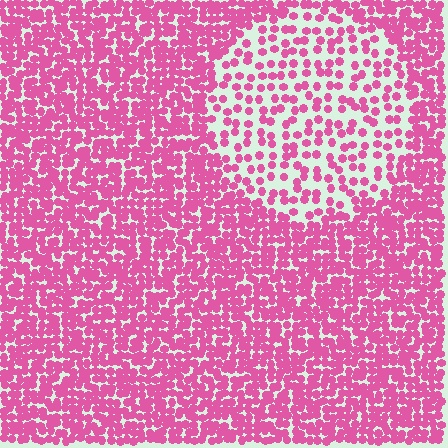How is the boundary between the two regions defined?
The boundary is defined by a change in element density (approximately 2.3x ratio). All elements are the same color, size, and shape.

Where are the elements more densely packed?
The elements are more densely packed outside the circle boundary.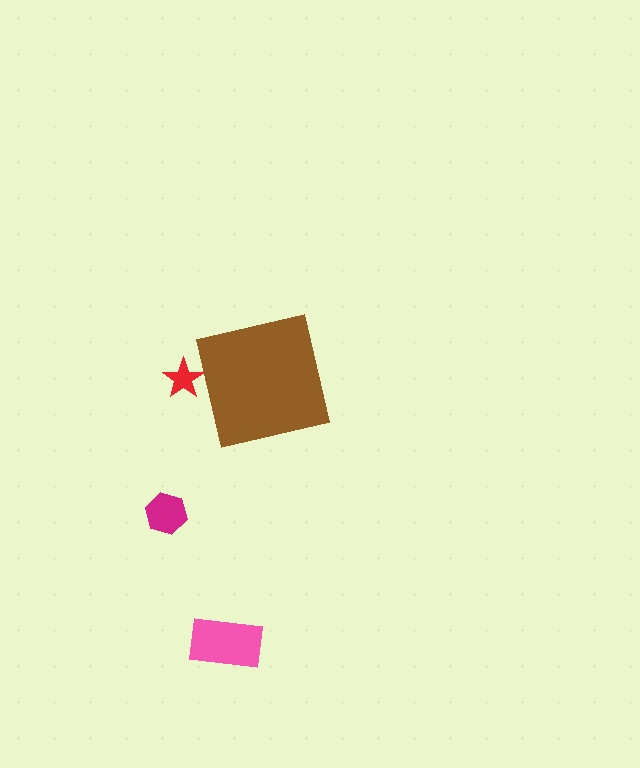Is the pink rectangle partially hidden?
No, the pink rectangle is fully visible.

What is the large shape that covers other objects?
A brown square.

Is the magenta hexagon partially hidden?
No, the magenta hexagon is fully visible.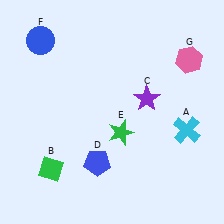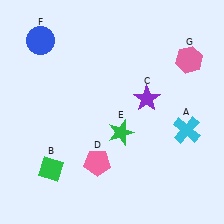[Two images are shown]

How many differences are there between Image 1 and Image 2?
There is 1 difference between the two images.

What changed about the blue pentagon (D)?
In Image 1, D is blue. In Image 2, it changed to pink.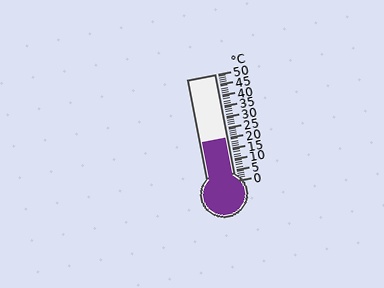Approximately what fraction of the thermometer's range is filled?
The thermometer is filled to approximately 40% of its range.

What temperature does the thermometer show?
The thermometer shows approximately 20°C.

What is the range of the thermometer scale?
The thermometer scale ranges from 0°C to 50°C.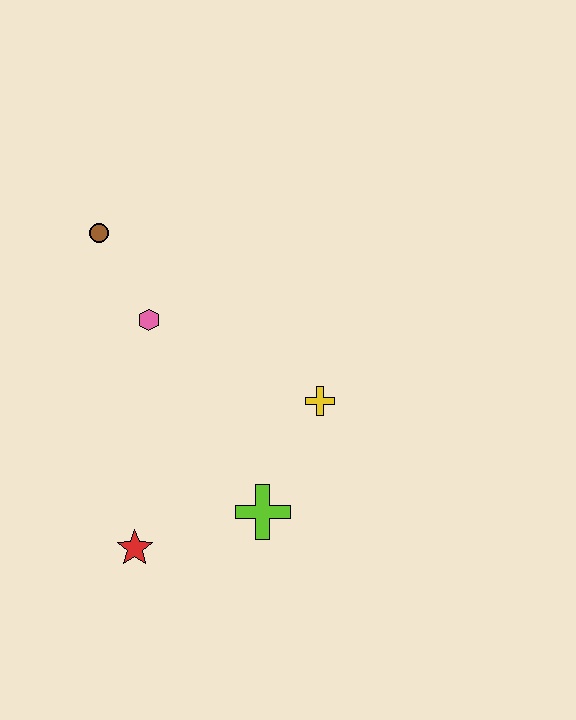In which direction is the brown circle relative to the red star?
The brown circle is above the red star.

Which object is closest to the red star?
The lime cross is closest to the red star.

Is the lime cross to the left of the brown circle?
No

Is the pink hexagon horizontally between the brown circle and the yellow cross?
Yes